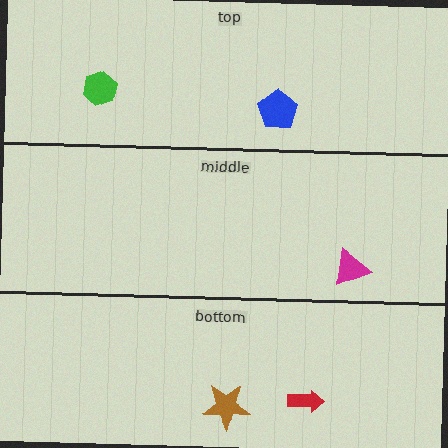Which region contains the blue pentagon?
The top region.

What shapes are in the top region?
The blue pentagon, the green hexagon.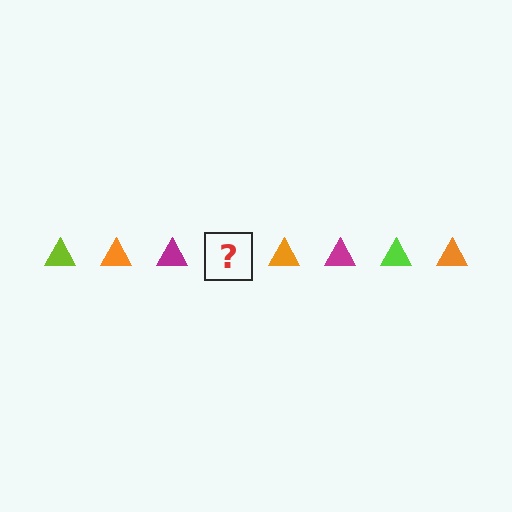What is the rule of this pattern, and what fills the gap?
The rule is that the pattern cycles through lime, orange, magenta triangles. The gap should be filled with a lime triangle.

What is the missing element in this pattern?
The missing element is a lime triangle.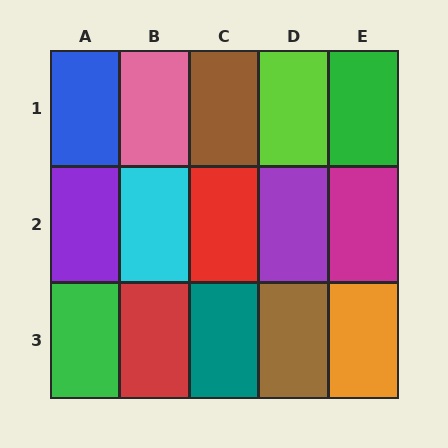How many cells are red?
2 cells are red.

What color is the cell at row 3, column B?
Red.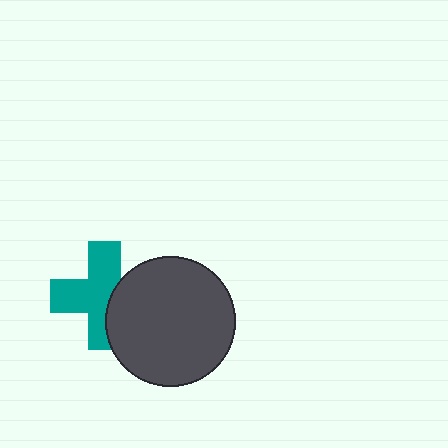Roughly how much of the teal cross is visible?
Most of it is visible (roughly 65%).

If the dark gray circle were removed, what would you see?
You would see the complete teal cross.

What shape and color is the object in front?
The object in front is a dark gray circle.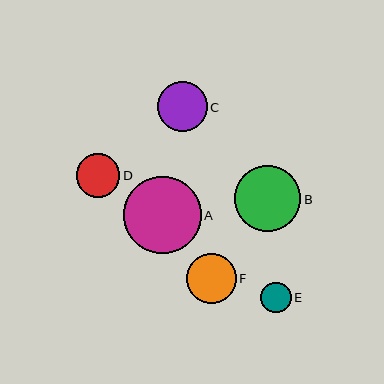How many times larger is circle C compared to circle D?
Circle C is approximately 1.2 times the size of circle D.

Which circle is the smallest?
Circle E is the smallest with a size of approximately 31 pixels.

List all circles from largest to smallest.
From largest to smallest: A, B, C, F, D, E.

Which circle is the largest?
Circle A is the largest with a size of approximately 77 pixels.